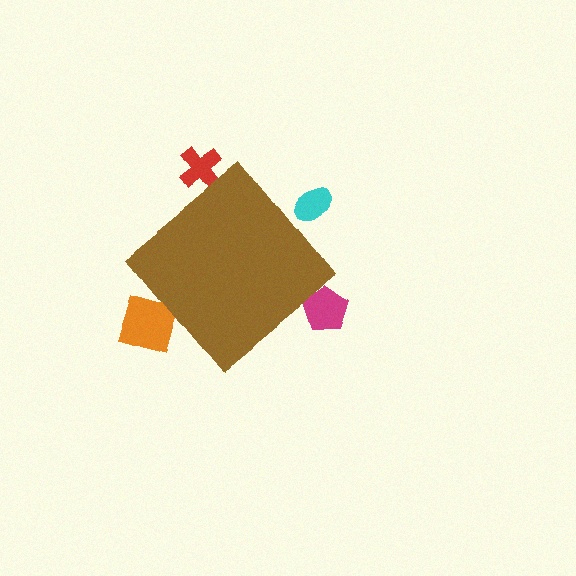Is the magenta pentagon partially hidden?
Yes, the magenta pentagon is partially hidden behind the brown diamond.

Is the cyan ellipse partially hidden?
Yes, the cyan ellipse is partially hidden behind the brown diamond.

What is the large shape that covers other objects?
A brown diamond.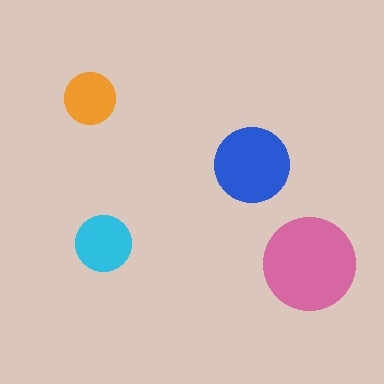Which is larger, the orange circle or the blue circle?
The blue one.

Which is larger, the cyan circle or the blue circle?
The blue one.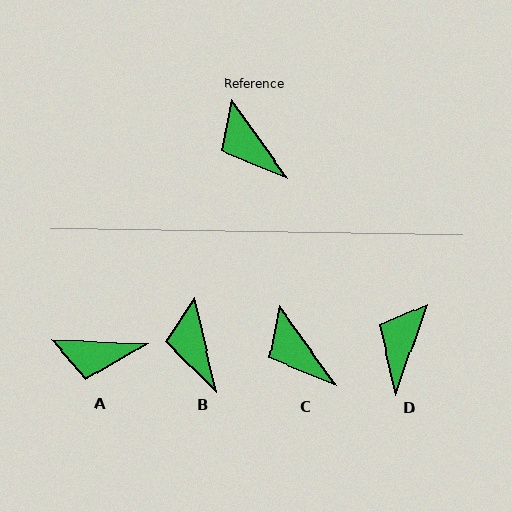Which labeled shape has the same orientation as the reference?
C.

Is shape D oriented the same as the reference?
No, it is off by about 55 degrees.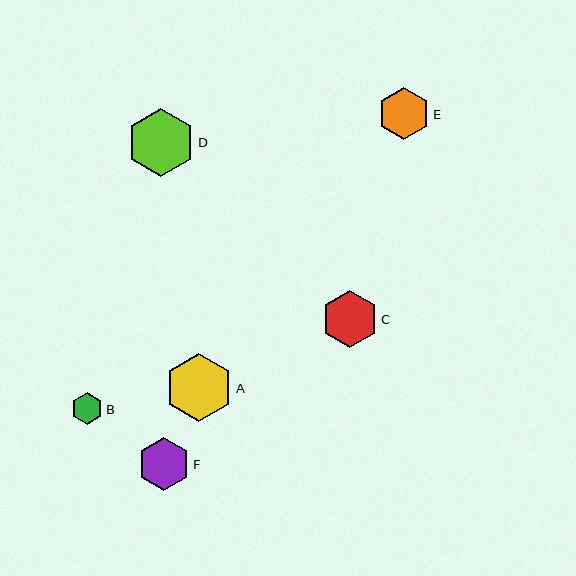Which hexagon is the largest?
Hexagon A is the largest with a size of approximately 68 pixels.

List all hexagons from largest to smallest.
From largest to smallest: A, D, C, F, E, B.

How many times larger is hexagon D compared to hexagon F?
Hexagon D is approximately 1.3 times the size of hexagon F.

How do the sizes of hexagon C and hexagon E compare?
Hexagon C and hexagon E are approximately the same size.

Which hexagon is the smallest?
Hexagon B is the smallest with a size of approximately 31 pixels.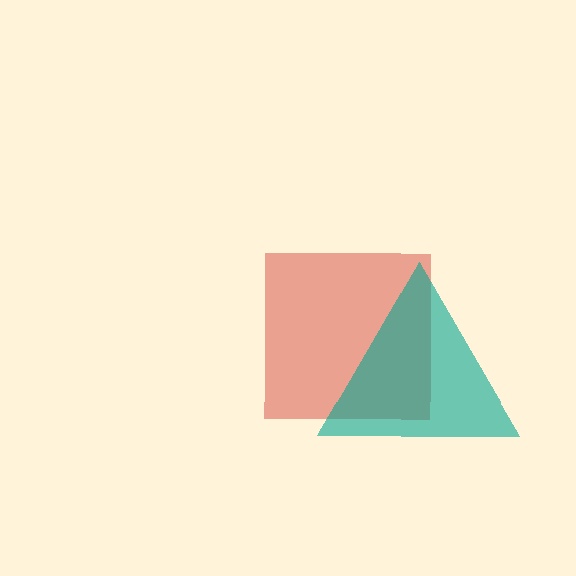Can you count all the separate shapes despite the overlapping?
Yes, there are 2 separate shapes.